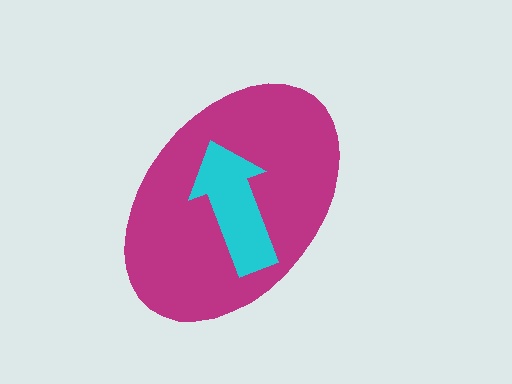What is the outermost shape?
The magenta ellipse.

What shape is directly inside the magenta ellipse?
The cyan arrow.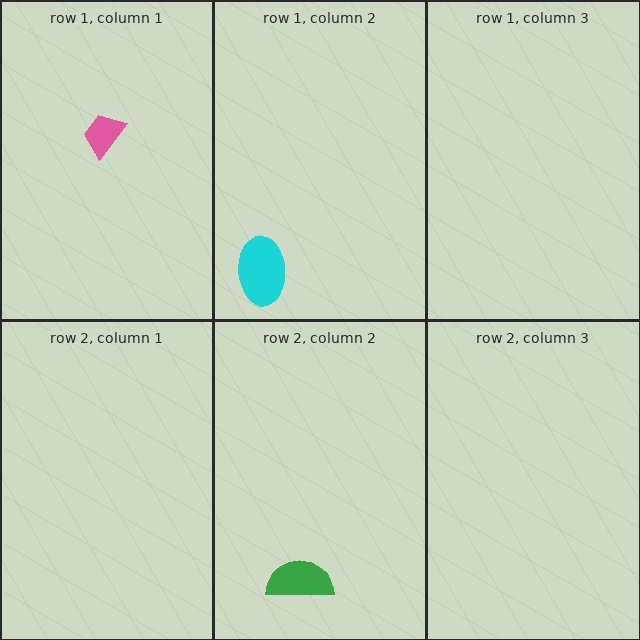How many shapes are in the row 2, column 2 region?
1.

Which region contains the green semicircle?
The row 2, column 2 region.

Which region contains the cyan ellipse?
The row 1, column 2 region.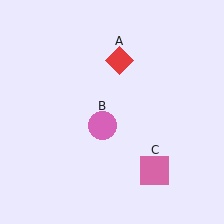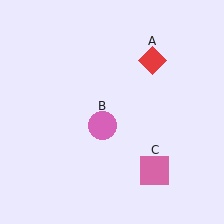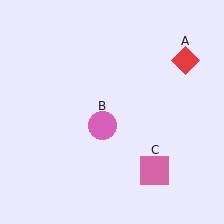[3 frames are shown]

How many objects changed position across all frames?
1 object changed position: red diamond (object A).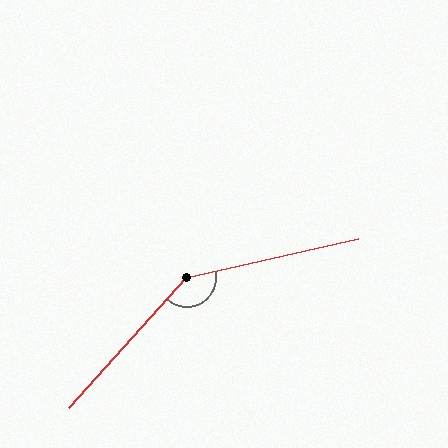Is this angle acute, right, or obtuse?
It is obtuse.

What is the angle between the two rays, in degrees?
Approximately 145 degrees.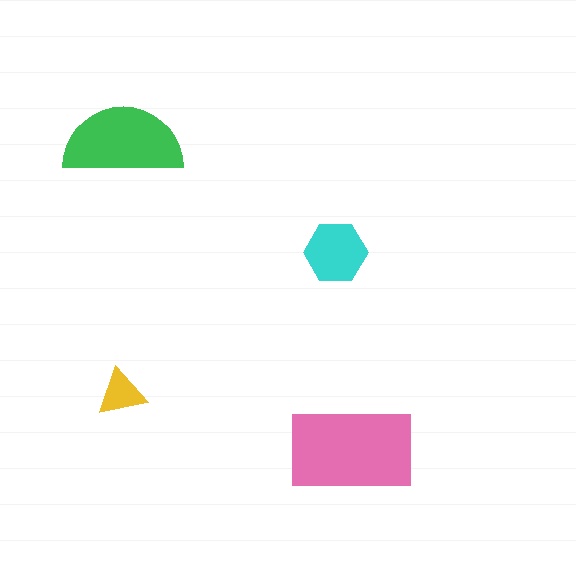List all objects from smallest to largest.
The yellow triangle, the cyan hexagon, the green semicircle, the pink rectangle.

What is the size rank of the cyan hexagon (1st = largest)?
3rd.